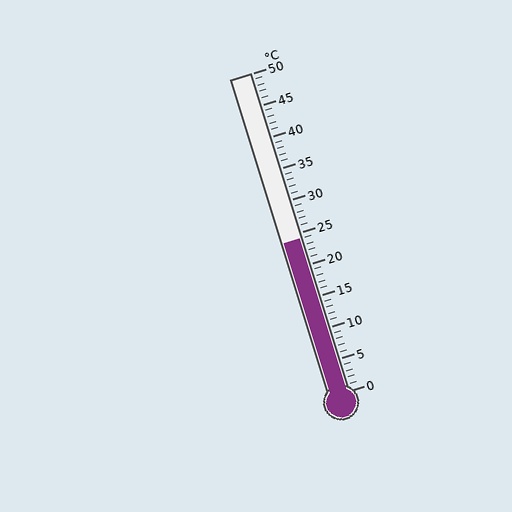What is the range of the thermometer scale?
The thermometer scale ranges from 0°C to 50°C.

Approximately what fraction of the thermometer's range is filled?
The thermometer is filled to approximately 50% of its range.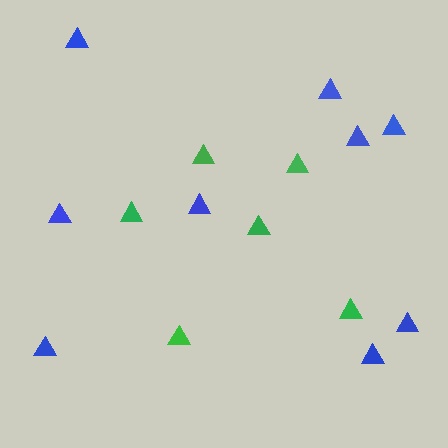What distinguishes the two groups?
There are 2 groups: one group of blue triangles (9) and one group of green triangles (6).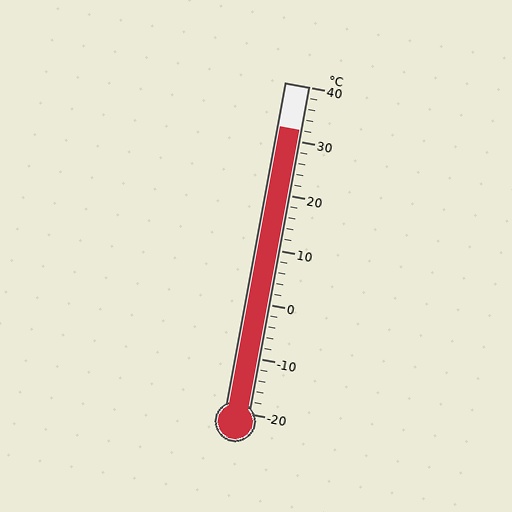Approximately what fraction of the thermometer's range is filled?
The thermometer is filled to approximately 85% of its range.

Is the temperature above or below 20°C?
The temperature is above 20°C.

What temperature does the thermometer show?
The thermometer shows approximately 32°C.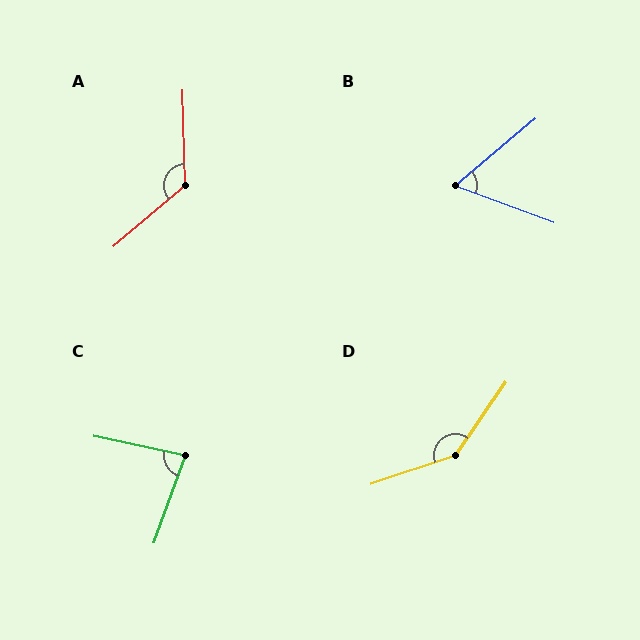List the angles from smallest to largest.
B (60°), C (82°), A (129°), D (143°).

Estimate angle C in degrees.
Approximately 82 degrees.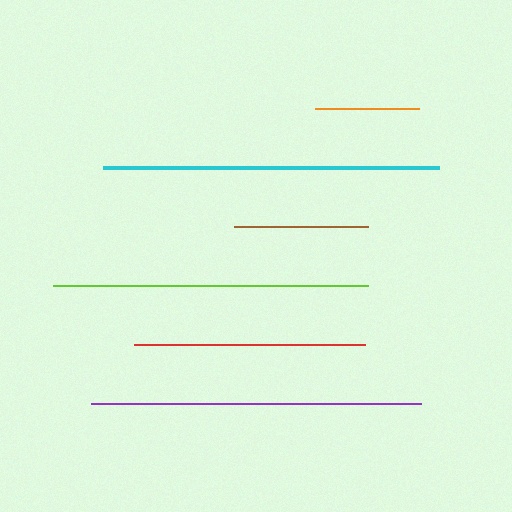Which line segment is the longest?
The cyan line is the longest at approximately 336 pixels.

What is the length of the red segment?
The red segment is approximately 232 pixels long.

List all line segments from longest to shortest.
From longest to shortest: cyan, purple, lime, red, brown, orange.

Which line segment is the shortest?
The orange line is the shortest at approximately 105 pixels.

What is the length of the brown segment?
The brown segment is approximately 135 pixels long.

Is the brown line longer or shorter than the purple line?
The purple line is longer than the brown line.